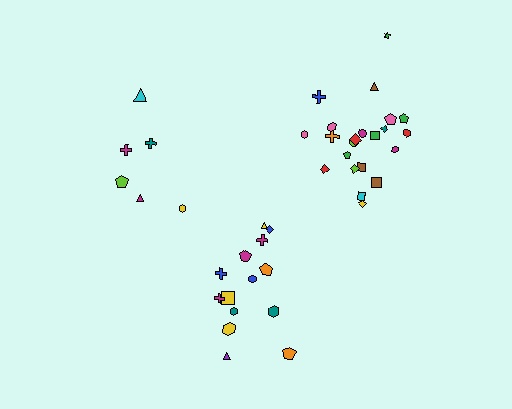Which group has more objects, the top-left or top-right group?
The top-right group.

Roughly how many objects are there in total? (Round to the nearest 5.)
Roughly 40 objects in total.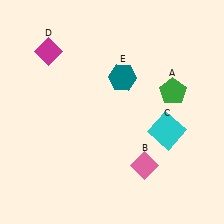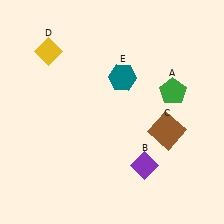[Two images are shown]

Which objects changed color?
B changed from pink to purple. C changed from cyan to brown. D changed from magenta to yellow.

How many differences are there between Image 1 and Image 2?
There are 3 differences between the two images.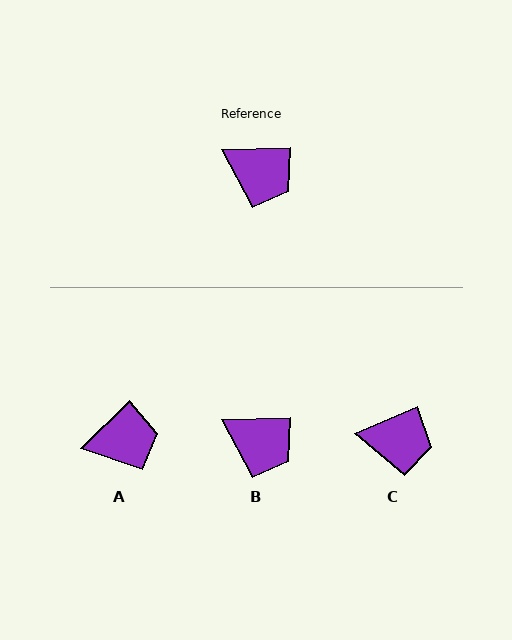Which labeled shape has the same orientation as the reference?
B.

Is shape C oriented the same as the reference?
No, it is off by about 22 degrees.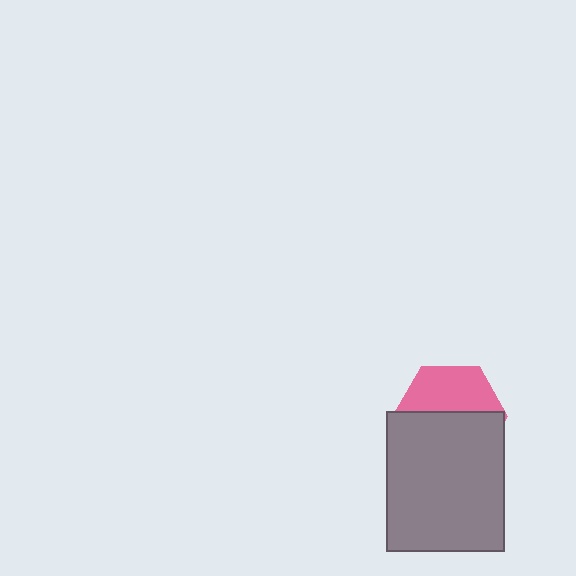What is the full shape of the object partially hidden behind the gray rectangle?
The partially hidden object is a pink hexagon.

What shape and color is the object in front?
The object in front is a gray rectangle.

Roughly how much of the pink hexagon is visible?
A small part of it is visible (roughly 44%).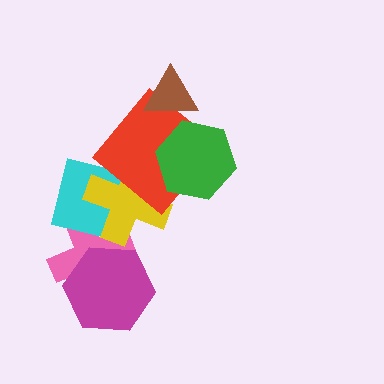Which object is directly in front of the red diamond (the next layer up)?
The green hexagon is directly in front of the red diamond.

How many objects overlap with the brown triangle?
1 object overlaps with the brown triangle.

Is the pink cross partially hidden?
Yes, it is partially covered by another shape.